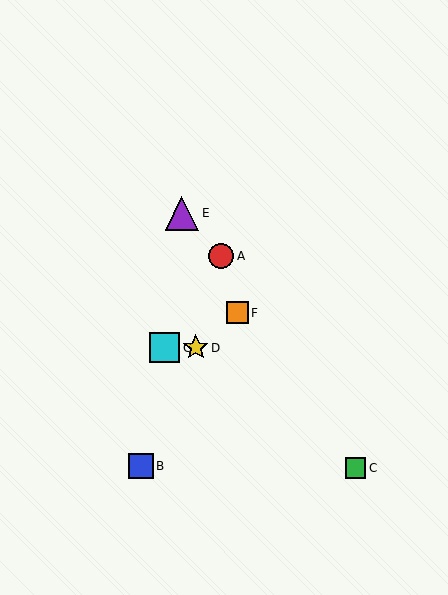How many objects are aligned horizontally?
2 objects (D, G) are aligned horizontally.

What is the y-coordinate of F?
Object F is at y≈313.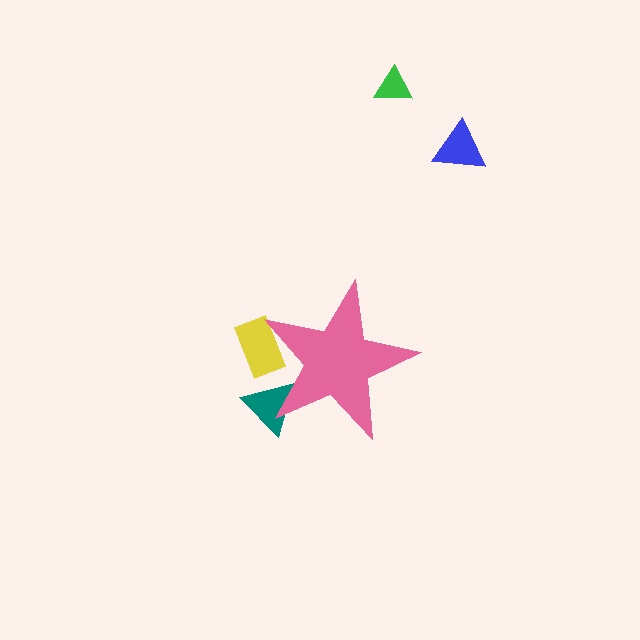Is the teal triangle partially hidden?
Yes, the teal triangle is partially hidden behind the pink star.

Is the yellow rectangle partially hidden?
Yes, the yellow rectangle is partially hidden behind the pink star.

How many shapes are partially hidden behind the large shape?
2 shapes are partially hidden.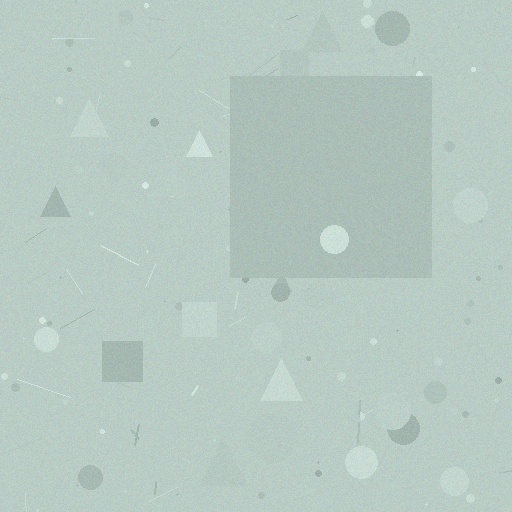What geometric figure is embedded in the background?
A square is embedded in the background.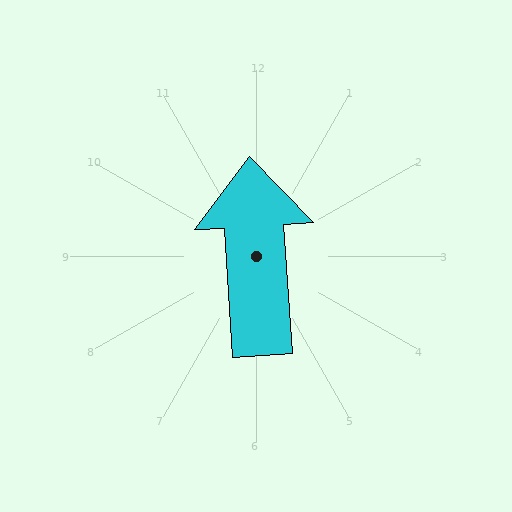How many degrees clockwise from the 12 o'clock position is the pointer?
Approximately 356 degrees.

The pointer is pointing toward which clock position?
Roughly 12 o'clock.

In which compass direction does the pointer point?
North.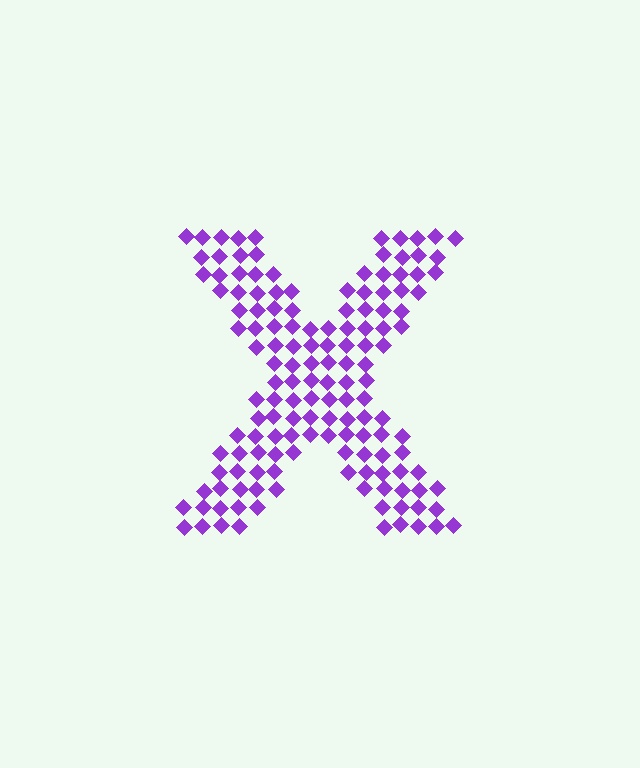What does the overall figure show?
The overall figure shows the letter X.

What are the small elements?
The small elements are diamonds.